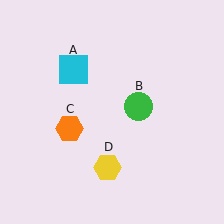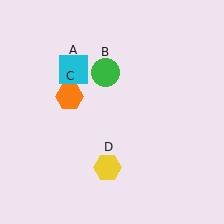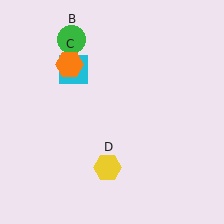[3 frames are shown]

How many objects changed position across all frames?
2 objects changed position: green circle (object B), orange hexagon (object C).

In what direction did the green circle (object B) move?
The green circle (object B) moved up and to the left.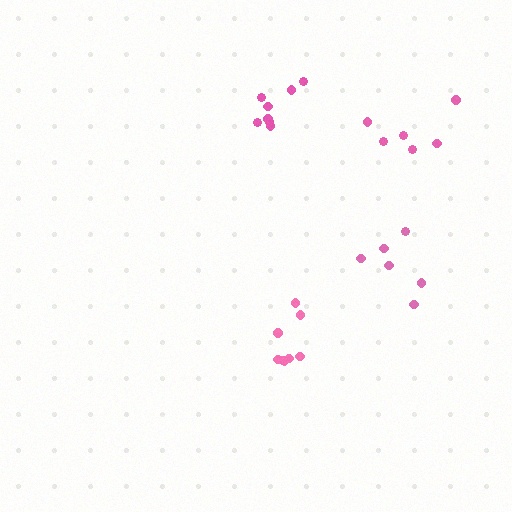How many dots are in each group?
Group 1: 8 dots, Group 2: 6 dots, Group 3: 6 dots, Group 4: 8 dots (28 total).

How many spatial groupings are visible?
There are 4 spatial groupings.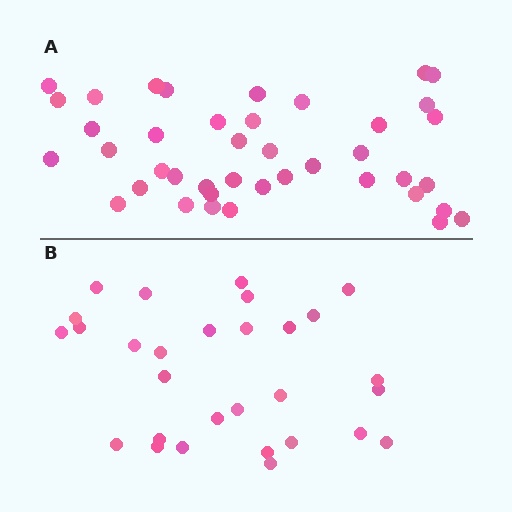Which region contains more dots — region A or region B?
Region A (the top region) has more dots.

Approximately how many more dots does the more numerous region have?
Region A has roughly 12 or so more dots than region B.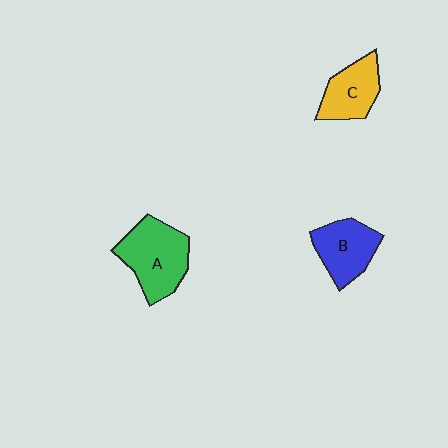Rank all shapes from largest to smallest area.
From largest to smallest: A (green), B (blue), C (yellow).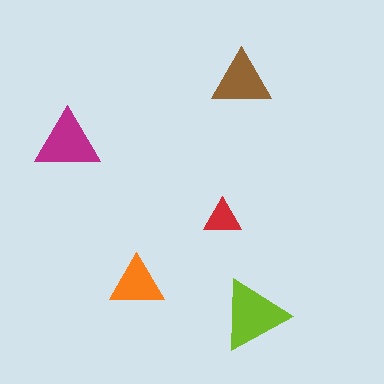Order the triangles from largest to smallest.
the lime one, the magenta one, the brown one, the orange one, the red one.